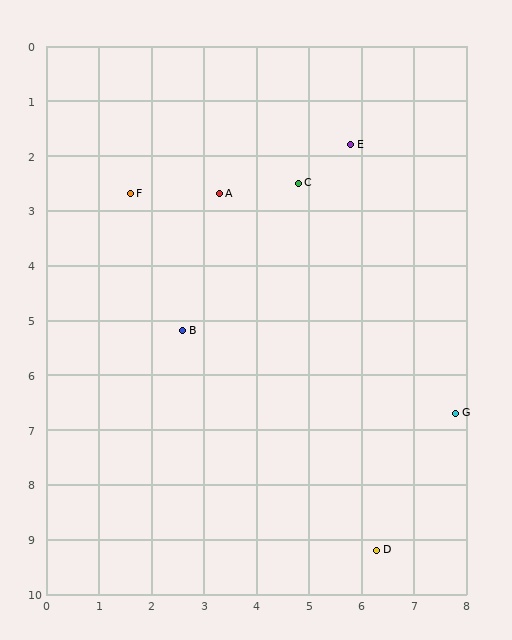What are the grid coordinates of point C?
Point C is at approximately (4.8, 2.5).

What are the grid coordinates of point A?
Point A is at approximately (3.3, 2.7).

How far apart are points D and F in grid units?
Points D and F are about 8.0 grid units apart.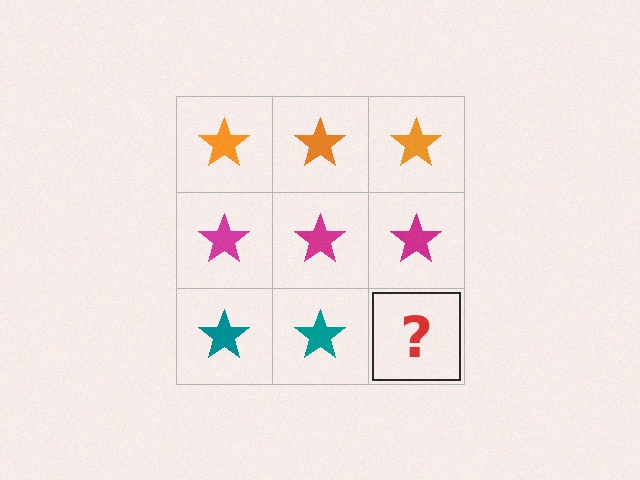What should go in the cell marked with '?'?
The missing cell should contain a teal star.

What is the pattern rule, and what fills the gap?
The rule is that each row has a consistent color. The gap should be filled with a teal star.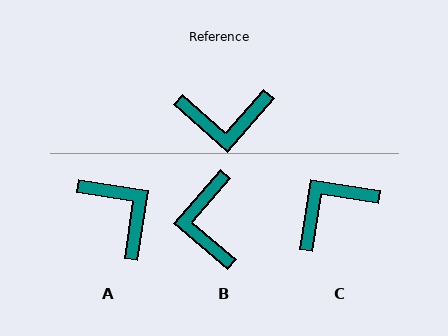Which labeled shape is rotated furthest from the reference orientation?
C, about 147 degrees away.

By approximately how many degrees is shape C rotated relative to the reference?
Approximately 147 degrees clockwise.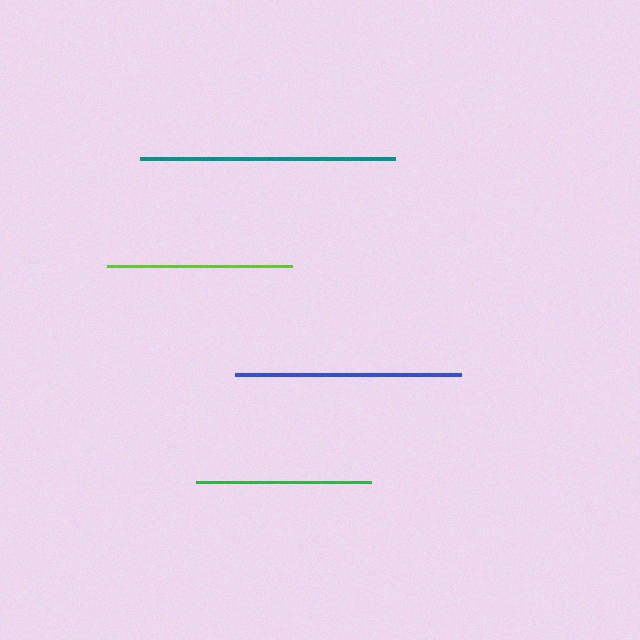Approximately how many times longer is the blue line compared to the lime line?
The blue line is approximately 1.2 times the length of the lime line.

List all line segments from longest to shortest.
From longest to shortest: teal, blue, lime, green.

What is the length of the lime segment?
The lime segment is approximately 185 pixels long.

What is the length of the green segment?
The green segment is approximately 175 pixels long.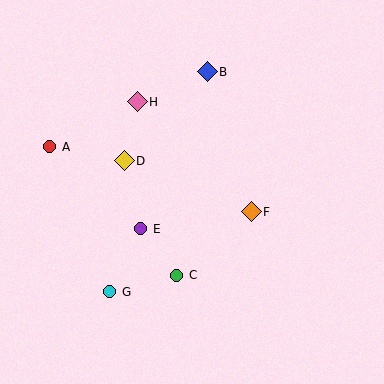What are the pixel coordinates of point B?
Point B is at (207, 72).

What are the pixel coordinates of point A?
Point A is at (50, 147).